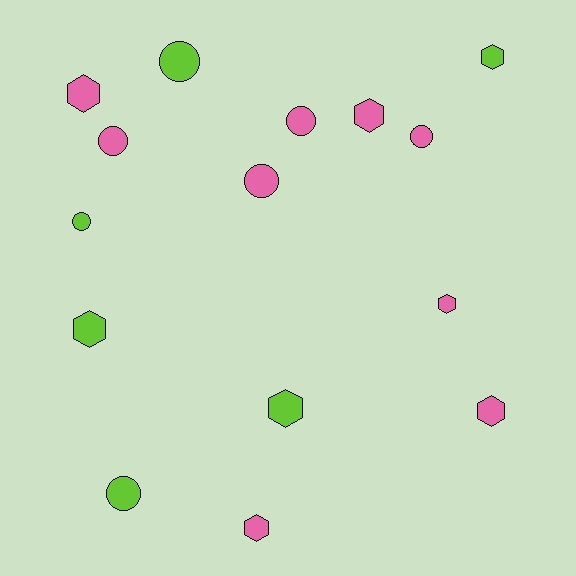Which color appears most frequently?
Pink, with 9 objects.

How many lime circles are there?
There are 3 lime circles.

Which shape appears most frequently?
Hexagon, with 8 objects.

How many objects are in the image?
There are 15 objects.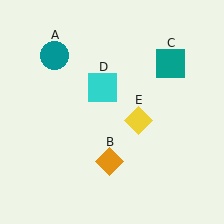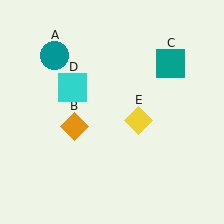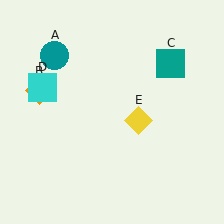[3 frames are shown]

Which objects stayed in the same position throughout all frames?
Teal circle (object A) and teal square (object C) and yellow diamond (object E) remained stationary.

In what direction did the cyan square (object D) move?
The cyan square (object D) moved left.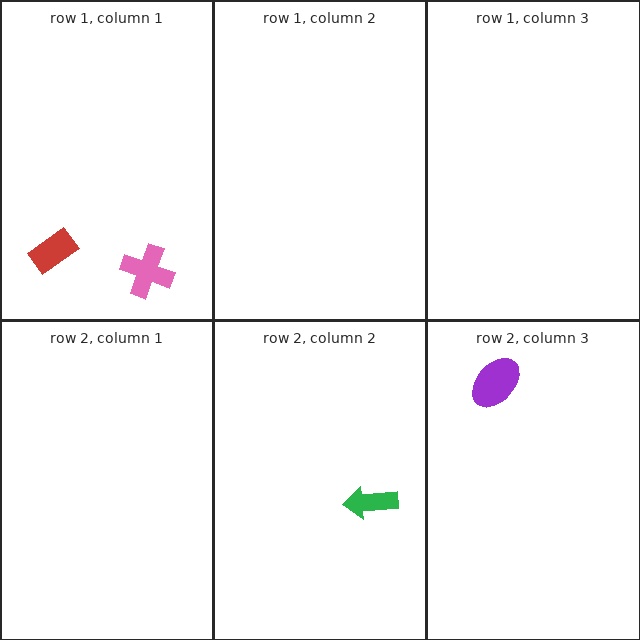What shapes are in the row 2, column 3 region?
The purple ellipse.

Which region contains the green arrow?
The row 2, column 2 region.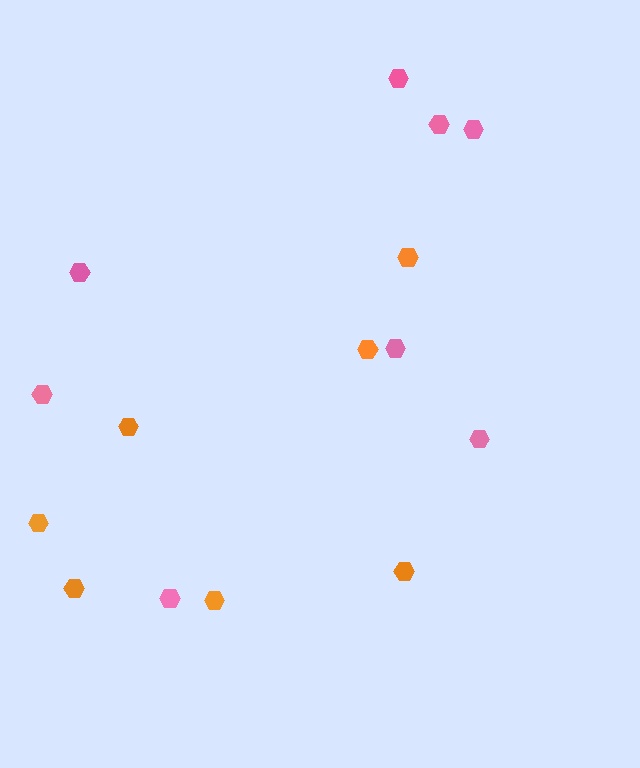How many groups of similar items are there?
There are 2 groups: one group of orange hexagons (7) and one group of pink hexagons (8).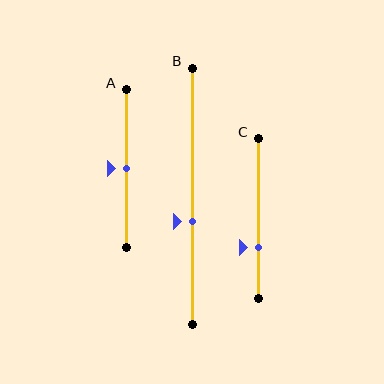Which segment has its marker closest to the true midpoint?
Segment A has its marker closest to the true midpoint.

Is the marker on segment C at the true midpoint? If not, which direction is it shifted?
No, the marker on segment C is shifted downward by about 18% of the segment length.